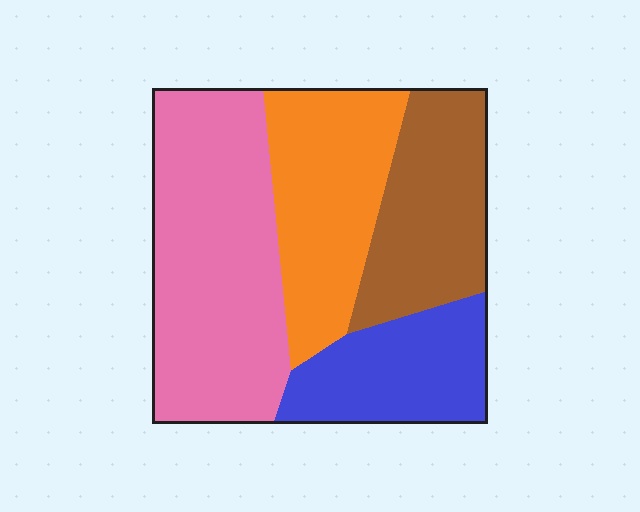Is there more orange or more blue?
Orange.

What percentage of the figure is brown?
Brown takes up less than a quarter of the figure.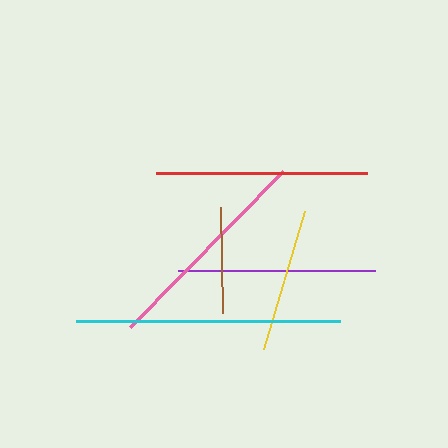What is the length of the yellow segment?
The yellow segment is approximately 143 pixels long.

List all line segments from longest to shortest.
From longest to shortest: cyan, pink, red, purple, yellow, brown.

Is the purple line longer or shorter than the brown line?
The purple line is longer than the brown line.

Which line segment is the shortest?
The brown line is the shortest at approximately 105 pixels.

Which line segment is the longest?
The cyan line is the longest at approximately 264 pixels.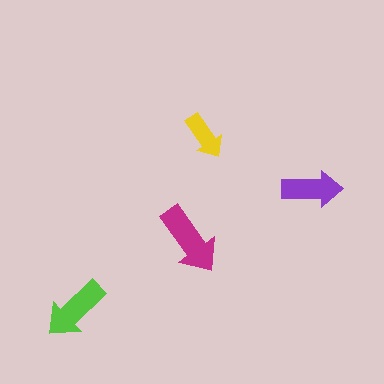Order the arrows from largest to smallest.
the magenta one, the lime one, the purple one, the yellow one.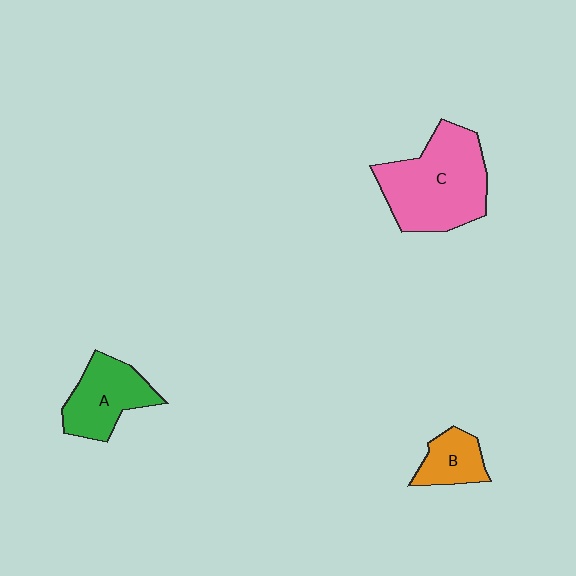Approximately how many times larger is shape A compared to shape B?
Approximately 1.6 times.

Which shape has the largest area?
Shape C (pink).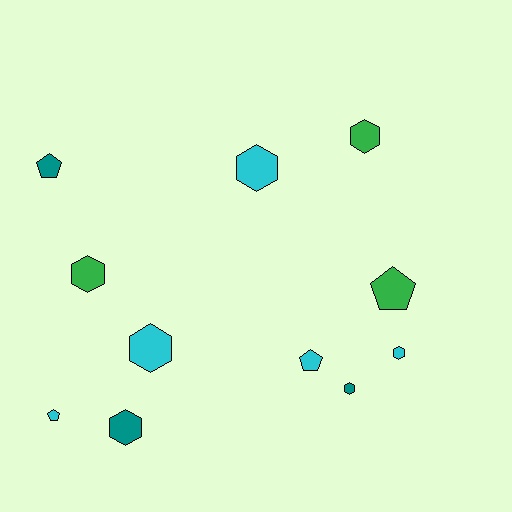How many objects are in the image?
There are 11 objects.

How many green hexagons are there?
There are 2 green hexagons.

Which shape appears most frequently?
Hexagon, with 7 objects.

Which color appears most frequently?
Cyan, with 5 objects.